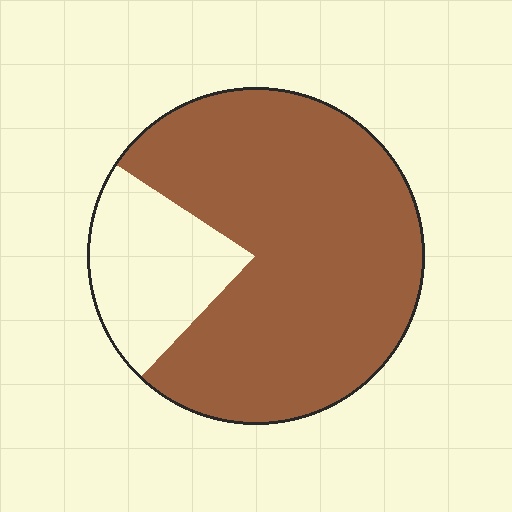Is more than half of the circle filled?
Yes.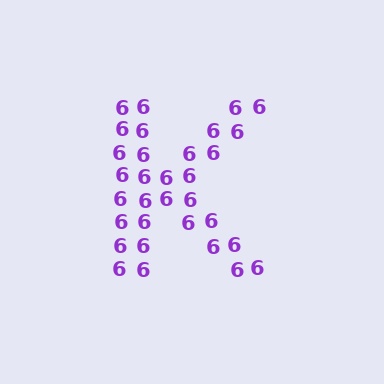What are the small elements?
The small elements are digit 6's.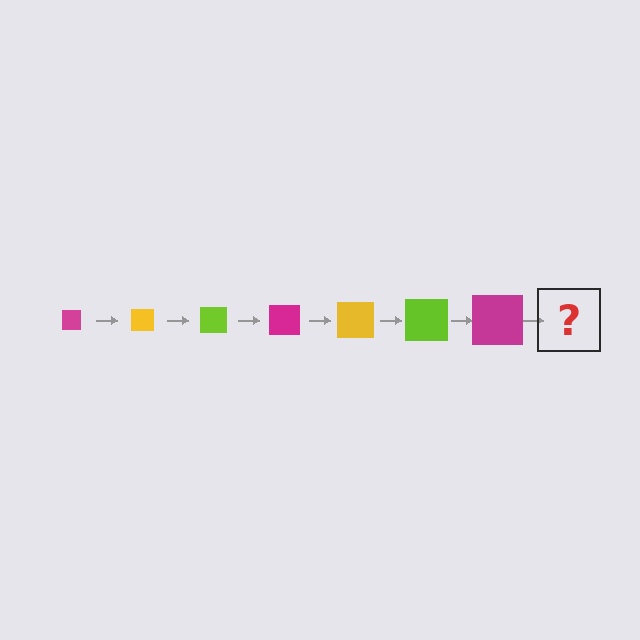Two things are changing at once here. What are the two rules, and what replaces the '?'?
The two rules are that the square grows larger each step and the color cycles through magenta, yellow, and lime. The '?' should be a yellow square, larger than the previous one.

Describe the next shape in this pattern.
It should be a yellow square, larger than the previous one.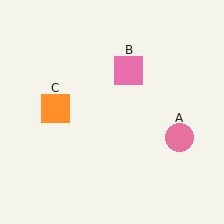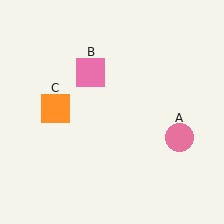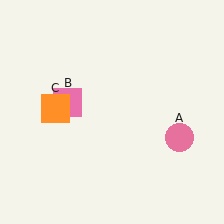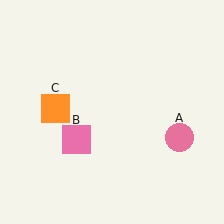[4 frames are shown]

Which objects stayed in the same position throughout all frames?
Pink circle (object A) and orange square (object C) remained stationary.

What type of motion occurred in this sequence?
The pink square (object B) rotated counterclockwise around the center of the scene.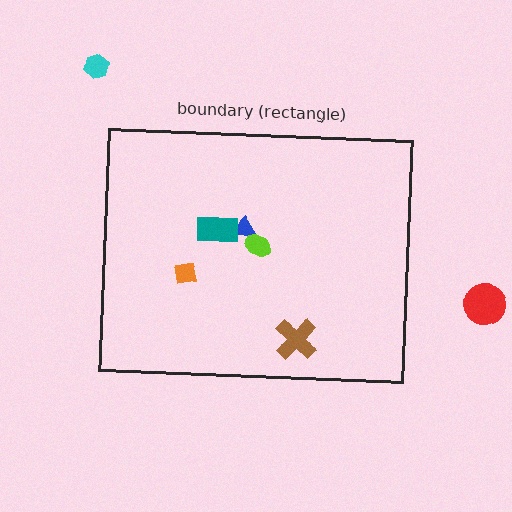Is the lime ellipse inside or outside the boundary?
Inside.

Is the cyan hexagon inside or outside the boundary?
Outside.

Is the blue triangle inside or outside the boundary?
Inside.